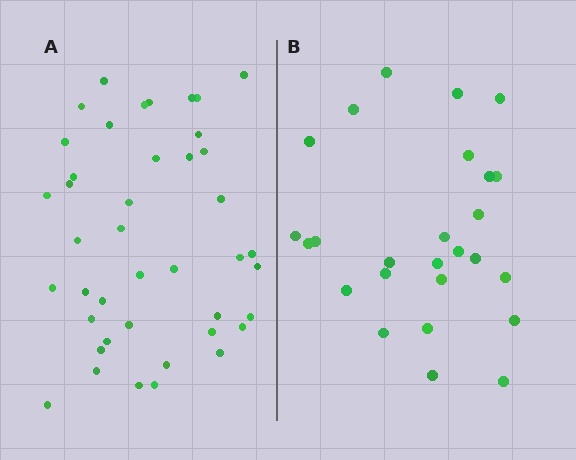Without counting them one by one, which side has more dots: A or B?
Region A (the left region) has more dots.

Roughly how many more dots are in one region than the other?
Region A has approximately 15 more dots than region B.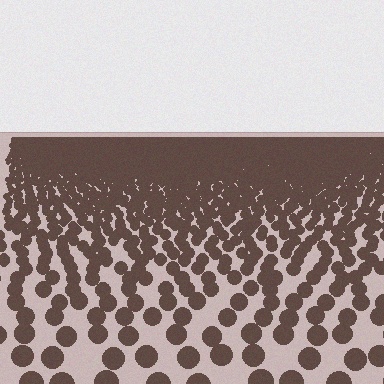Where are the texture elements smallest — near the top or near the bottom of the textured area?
Near the top.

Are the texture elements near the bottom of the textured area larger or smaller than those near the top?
Larger. Near the bottom, elements are closer to the viewer and appear at a bigger on-screen size.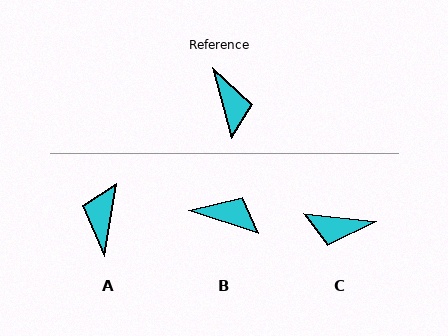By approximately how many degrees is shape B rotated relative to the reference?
Approximately 56 degrees counter-clockwise.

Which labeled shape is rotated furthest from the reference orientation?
A, about 156 degrees away.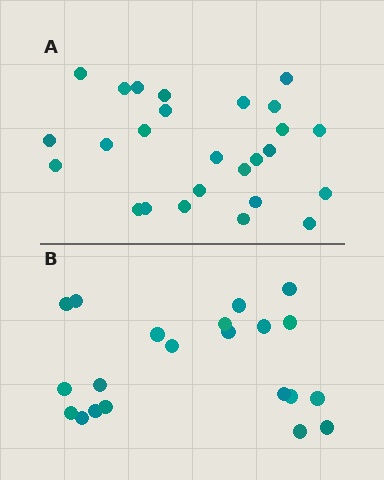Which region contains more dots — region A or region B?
Region A (the top region) has more dots.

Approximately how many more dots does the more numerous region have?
Region A has about 5 more dots than region B.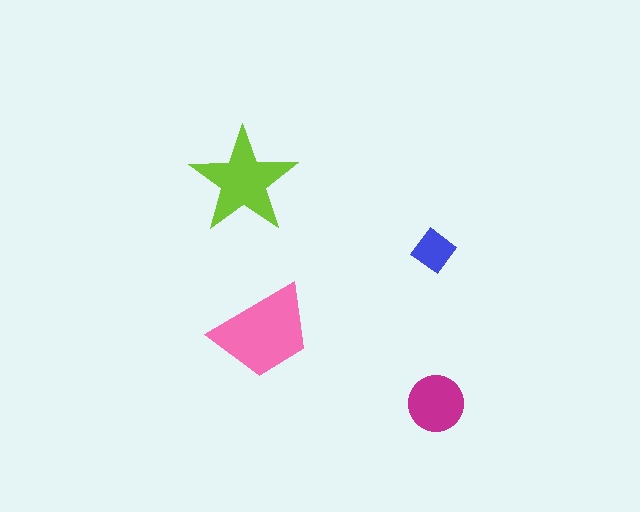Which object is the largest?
The pink trapezoid.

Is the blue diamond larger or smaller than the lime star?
Smaller.